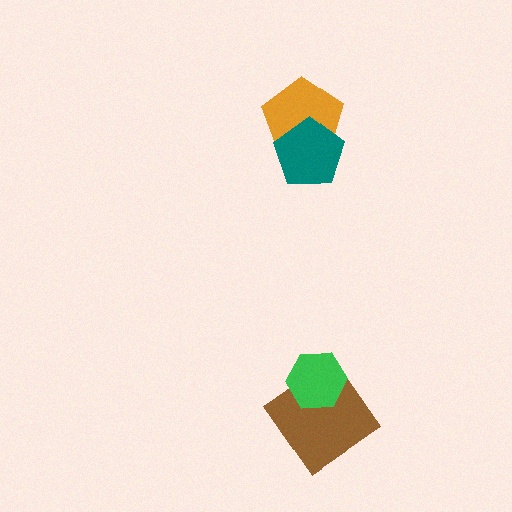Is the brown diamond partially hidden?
Yes, it is partially covered by another shape.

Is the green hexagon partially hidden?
No, no other shape covers it.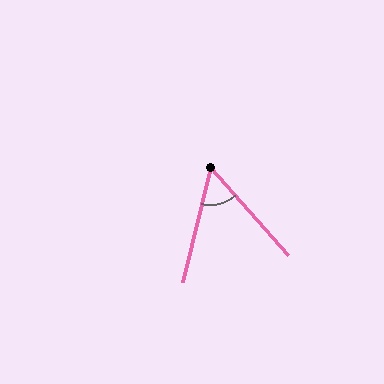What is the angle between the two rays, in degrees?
Approximately 56 degrees.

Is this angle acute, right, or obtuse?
It is acute.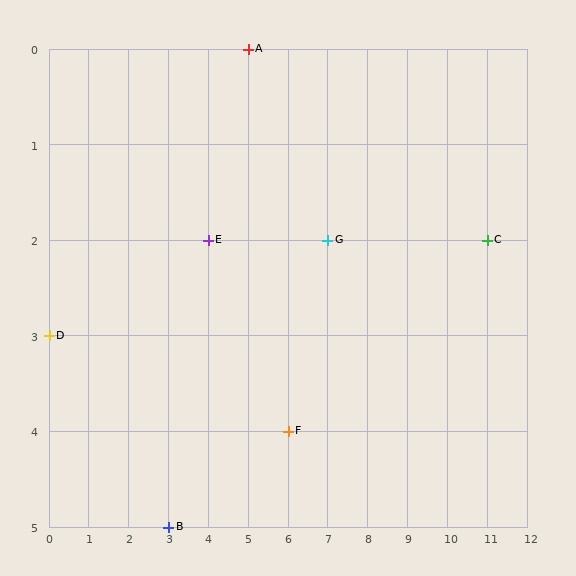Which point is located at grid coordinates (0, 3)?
Point D is at (0, 3).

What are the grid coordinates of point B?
Point B is at grid coordinates (3, 5).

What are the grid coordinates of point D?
Point D is at grid coordinates (0, 3).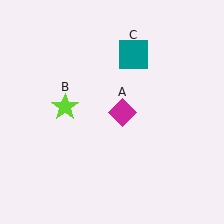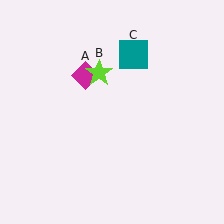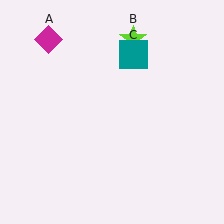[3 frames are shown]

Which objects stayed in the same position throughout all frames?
Teal square (object C) remained stationary.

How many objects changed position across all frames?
2 objects changed position: magenta diamond (object A), lime star (object B).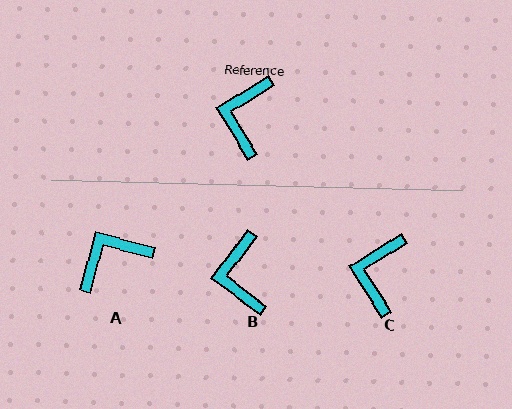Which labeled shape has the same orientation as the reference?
C.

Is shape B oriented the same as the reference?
No, it is off by about 21 degrees.